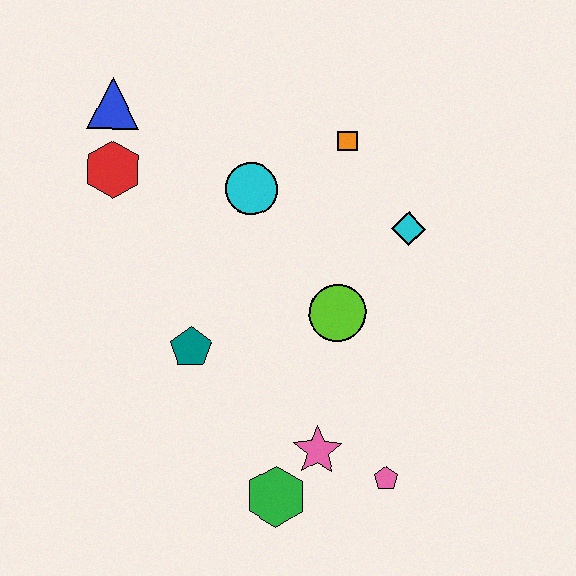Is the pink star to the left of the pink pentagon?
Yes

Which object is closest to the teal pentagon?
The lime circle is closest to the teal pentagon.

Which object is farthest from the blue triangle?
The pink pentagon is farthest from the blue triangle.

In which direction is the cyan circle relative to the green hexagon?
The cyan circle is above the green hexagon.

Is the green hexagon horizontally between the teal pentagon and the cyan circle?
No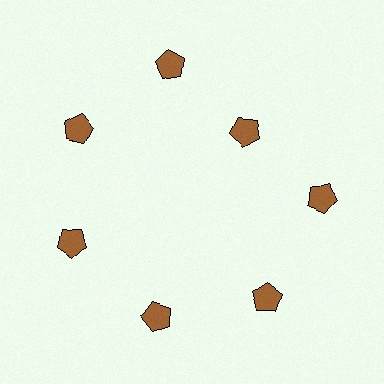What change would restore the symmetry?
The symmetry would be restored by moving it outward, back onto the ring so that all 7 pentagons sit at equal angles and equal distance from the center.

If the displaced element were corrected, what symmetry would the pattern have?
It would have 7-fold rotational symmetry — the pattern would map onto itself every 51 degrees.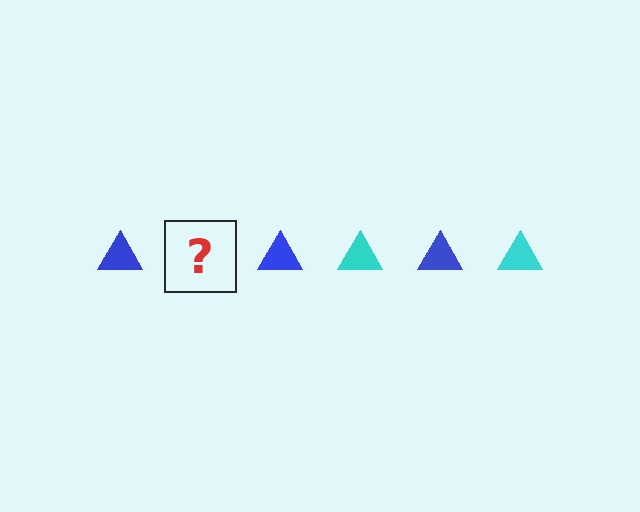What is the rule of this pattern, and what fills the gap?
The rule is that the pattern cycles through blue, cyan triangles. The gap should be filled with a cyan triangle.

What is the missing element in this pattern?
The missing element is a cyan triangle.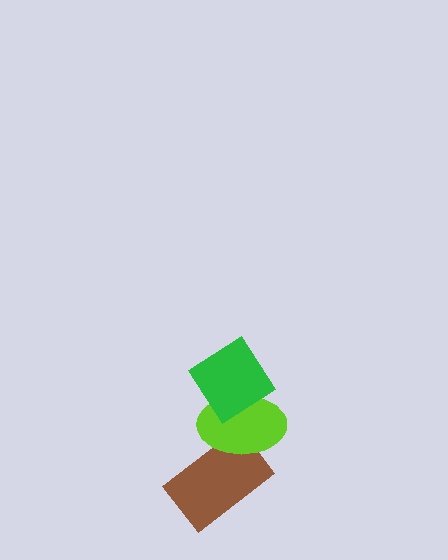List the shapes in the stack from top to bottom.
From top to bottom: the green diamond, the lime ellipse, the brown rectangle.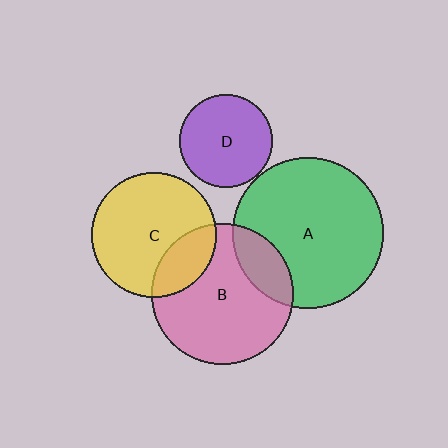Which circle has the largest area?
Circle A (green).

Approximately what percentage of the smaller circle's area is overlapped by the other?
Approximately 25%.